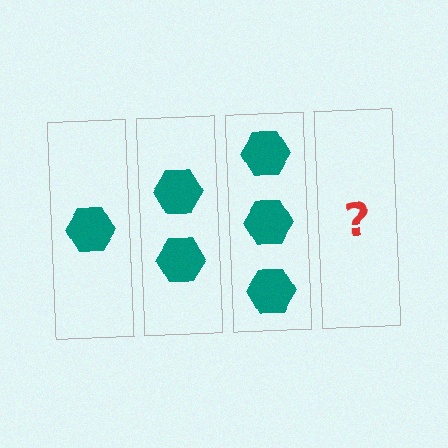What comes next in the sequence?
The next element should be 4 hexagons.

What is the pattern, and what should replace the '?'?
The pattern is that each step adds one more hexagon. The '?' should be 4 hexagons.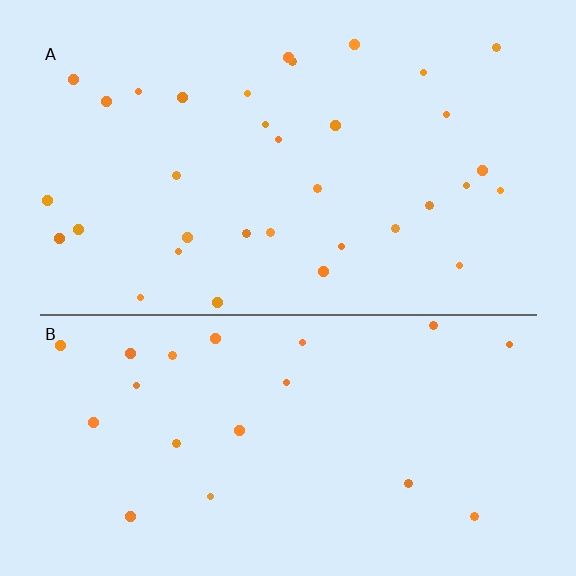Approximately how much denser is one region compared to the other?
Approximately 1.7× — region A over region B.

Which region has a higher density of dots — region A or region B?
A (the top).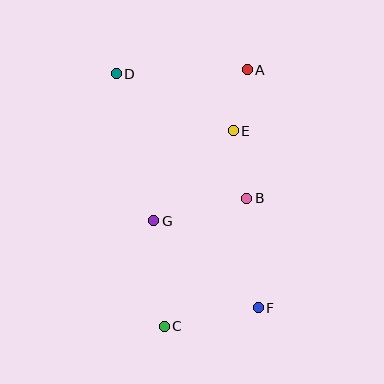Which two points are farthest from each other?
Points D and F are farthest from each other.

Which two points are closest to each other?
Points A and E are closest to each other.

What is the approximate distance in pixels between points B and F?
The distance between B and F is approximately 110 pixels.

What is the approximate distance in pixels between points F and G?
The distance between F and G is approximately 136 pixels.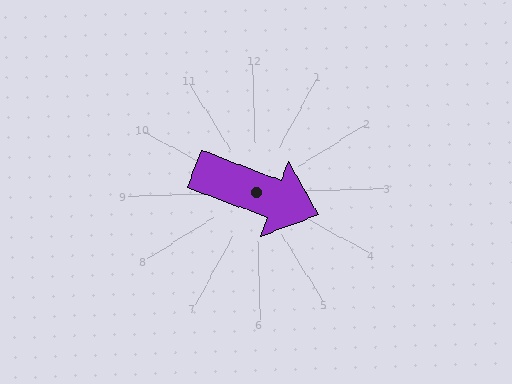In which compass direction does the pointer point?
East.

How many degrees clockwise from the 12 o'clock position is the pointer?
Approximately 112 degrees.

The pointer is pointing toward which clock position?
Roughly 4 o'clock.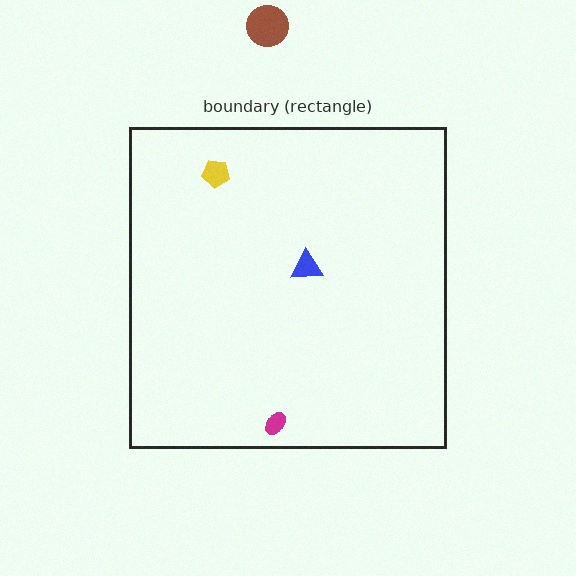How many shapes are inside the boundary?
3 inside, 1 outside.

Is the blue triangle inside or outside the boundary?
Inside.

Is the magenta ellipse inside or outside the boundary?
Inside.